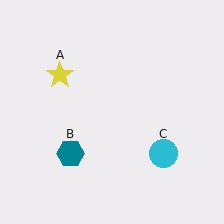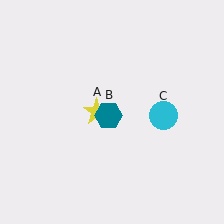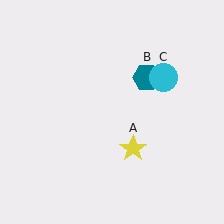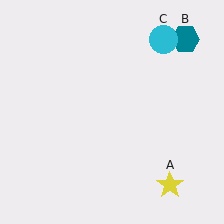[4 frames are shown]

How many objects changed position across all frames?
3 objects changed position: yellow star (object A), teal hexagon (object B), cyan circle (object C).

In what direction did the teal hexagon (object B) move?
The teal hexagon (object B) moved up and to the right.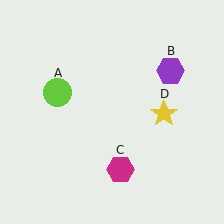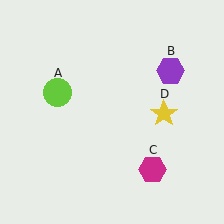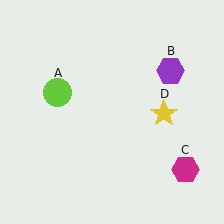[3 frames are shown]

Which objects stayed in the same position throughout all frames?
Lime circle (object A) and purple hexagon (object B) and yellow star (object D) remained stationary.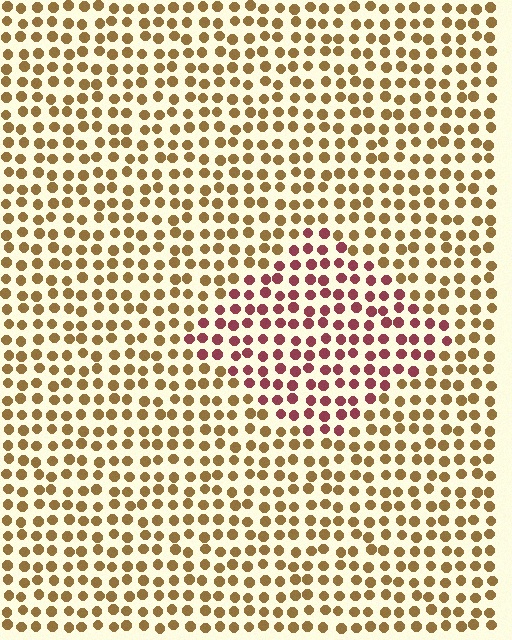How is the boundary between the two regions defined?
The boundary is defined purely by a slight shift in hue (about 51 degrees). Spacing, size, and orientation are identical on both sides.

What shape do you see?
I see a diamond.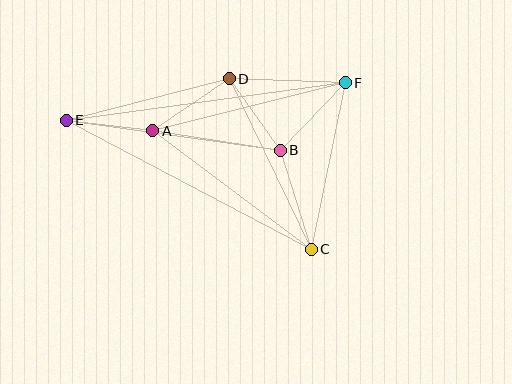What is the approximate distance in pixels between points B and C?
The distance between B and C is approximately 104 pixels.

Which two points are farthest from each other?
Points E and F are farthest from each other.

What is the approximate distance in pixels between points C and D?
The distance between C and D is approximately 189 pixels.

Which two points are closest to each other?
Points A and E are closest to each other.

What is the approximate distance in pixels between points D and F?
The distance between D and F is approximately 116 pixels.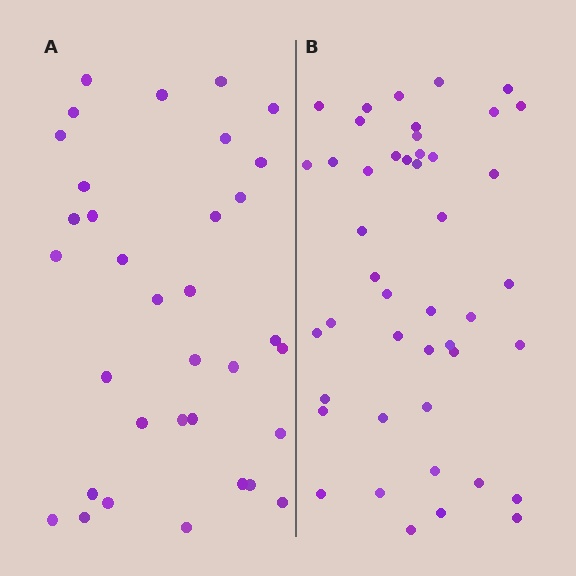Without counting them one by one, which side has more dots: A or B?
Region B (the right region) has more dots.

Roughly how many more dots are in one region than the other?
Region B has roughly 12 or so more dots than region A.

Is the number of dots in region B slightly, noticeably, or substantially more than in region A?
Region B has noticeably more, but not dramatically so. The ratio is roughly 1.3 to 1.